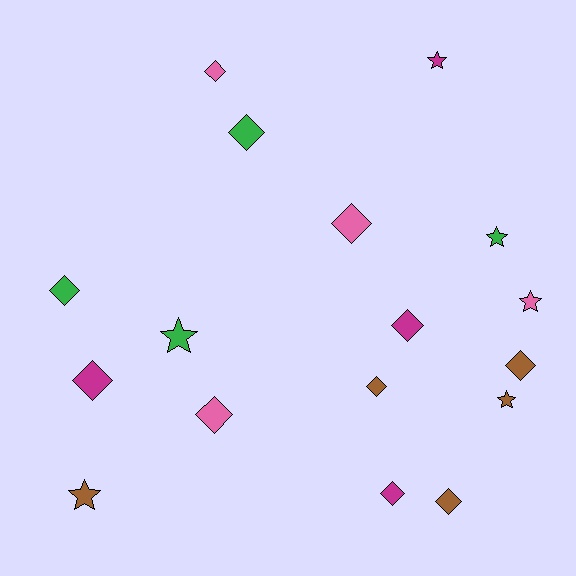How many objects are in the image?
There are 17 objects.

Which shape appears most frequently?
Diamond, with 11 objects.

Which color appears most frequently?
Brown, with 5 objects.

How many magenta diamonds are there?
There are 3 magenta diamonds.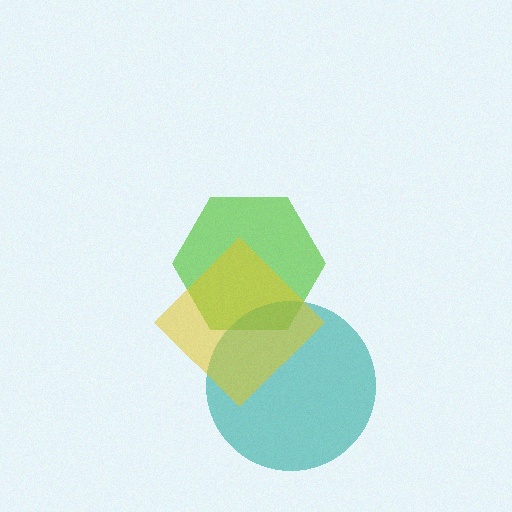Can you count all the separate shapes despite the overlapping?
Yes, there are 3 separate shapes.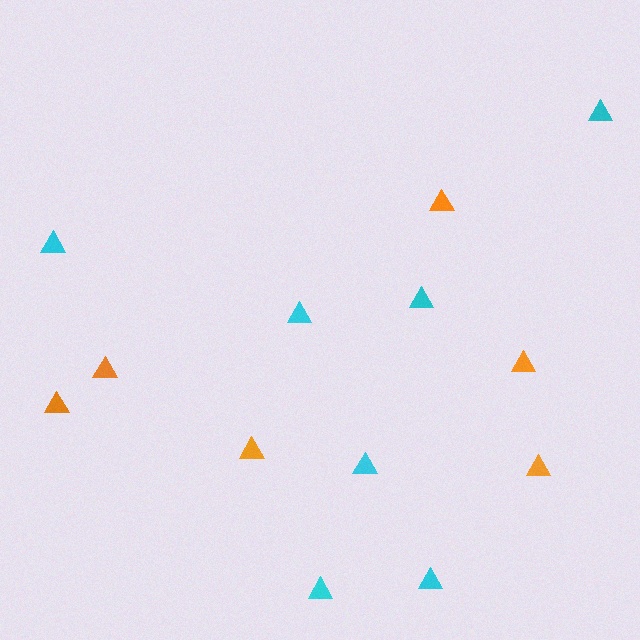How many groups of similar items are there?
There are 2 groups: one group of cyan triangles (7) and one group of orange triangles (6).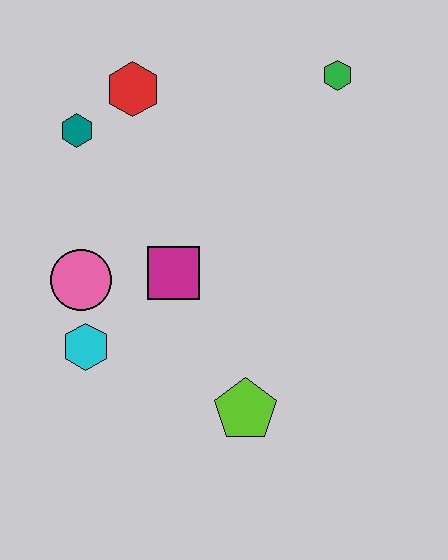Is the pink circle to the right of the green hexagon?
No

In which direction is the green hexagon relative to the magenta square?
The green hexagon is above the magenta square.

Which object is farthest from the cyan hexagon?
The green hexagon is farthest from the cyan hexagon.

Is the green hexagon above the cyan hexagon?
Yes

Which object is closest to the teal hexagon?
The red hexagon is closest to the teal hexagon.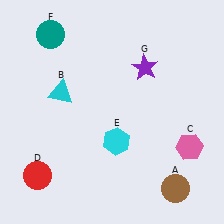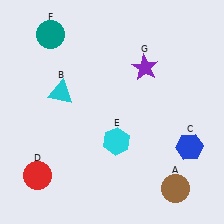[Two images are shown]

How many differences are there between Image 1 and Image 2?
There is 1 difference between the two images.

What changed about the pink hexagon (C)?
In Image 1, C is pink. In Image 2, it changed to blue.